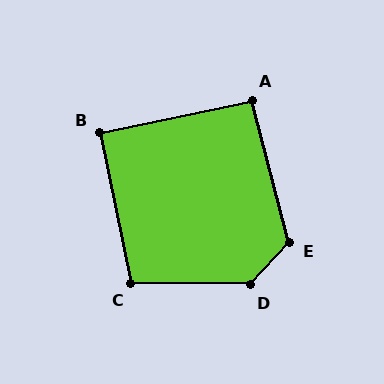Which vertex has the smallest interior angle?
B, at approximately 90 degrees.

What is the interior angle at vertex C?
Approximately 102 degrees (obtuse).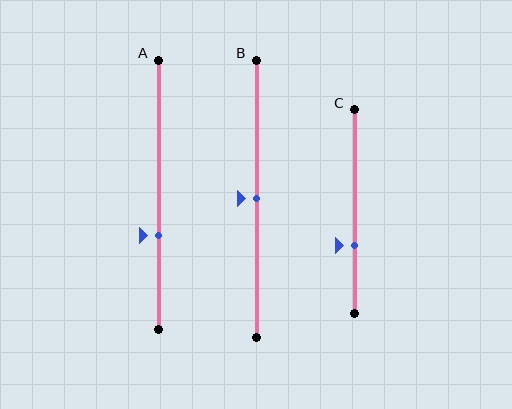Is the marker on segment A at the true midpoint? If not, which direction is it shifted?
No, the marker on segment A is shifted downward by about 15% of the segment length.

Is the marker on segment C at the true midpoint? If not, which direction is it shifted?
No, the marker on segment C is shifted downward by about 16% of the segment length.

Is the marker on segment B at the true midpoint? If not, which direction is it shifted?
Yes, the marker on segment B is at the true midpoint.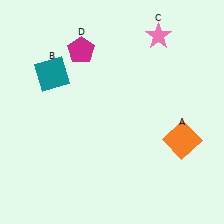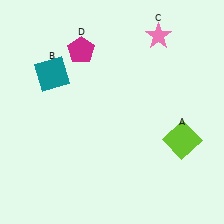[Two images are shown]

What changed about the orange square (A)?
In Image 1, A is orange. In Image 2, it changed to lime.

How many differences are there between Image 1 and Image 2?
There is 1 difference between the two images.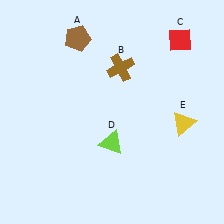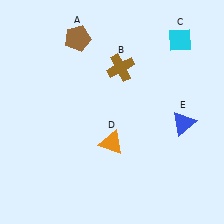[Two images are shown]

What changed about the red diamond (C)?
In Image 1, C is red. In Image 2, it changed to cyan.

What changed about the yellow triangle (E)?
In Image 1, E is yellow. In Image 2, it changed to blue.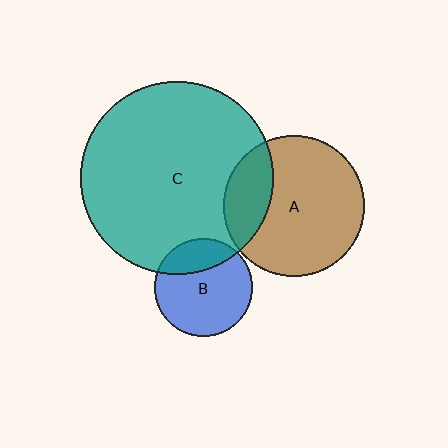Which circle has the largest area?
Circle C (teal).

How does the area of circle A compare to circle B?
Approximately 2.0 times.